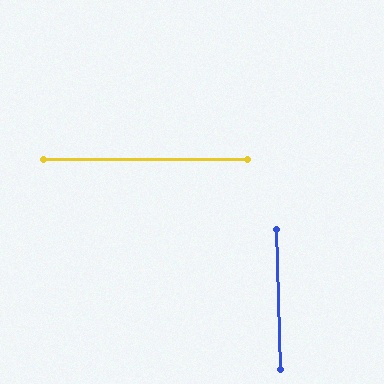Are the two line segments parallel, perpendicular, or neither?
Perpendicular — they meet at approximately 88°.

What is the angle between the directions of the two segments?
Approximately 88 degrees.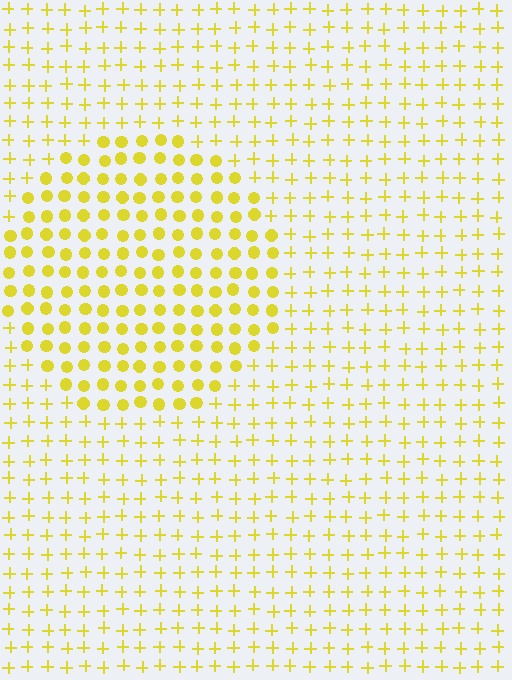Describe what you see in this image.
The image is filled with small yellow elements arranged in a uniform grid. A circle-shaped region contains circles, while the surrounding area contains plus signs. The boundary is defined purely by the change in element shape.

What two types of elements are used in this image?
The image uses circles inside the circle region and plus signs outside it.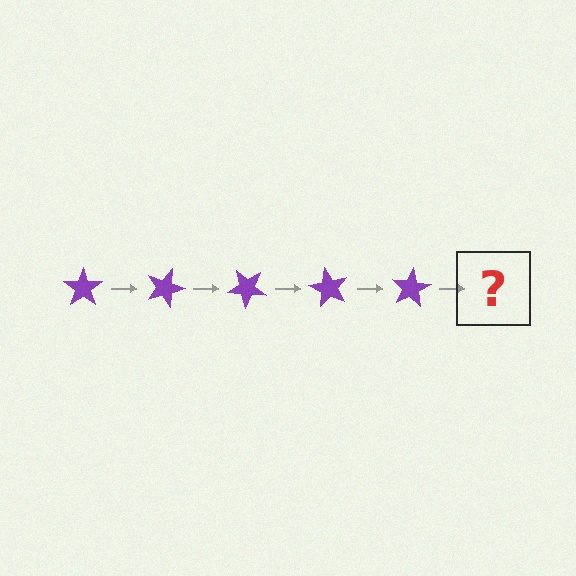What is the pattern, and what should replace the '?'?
The pattern is that the star rotates 20 degrees each step. The '?' should be a purple star rotated 100 degrees.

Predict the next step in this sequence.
The next step is a purple star rotated 100 degrees.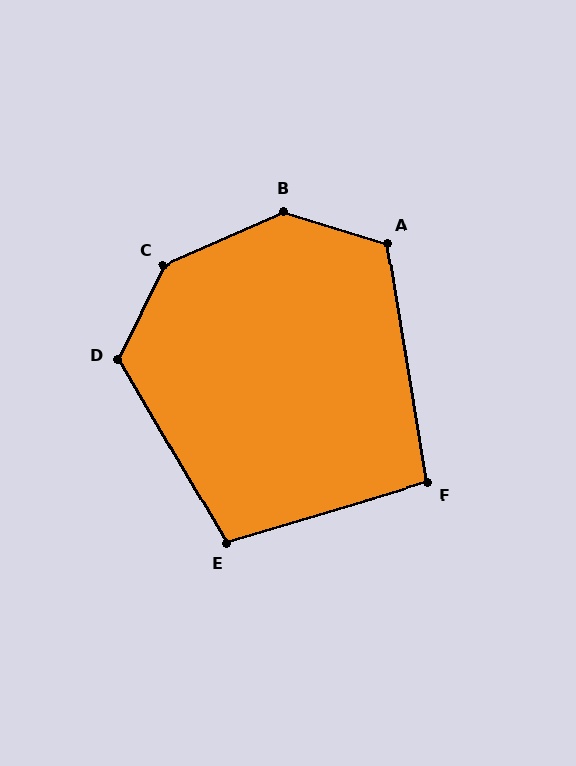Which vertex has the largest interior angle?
C, at approximately 140 degrees.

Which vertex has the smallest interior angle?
F, at approximately 97 degrees.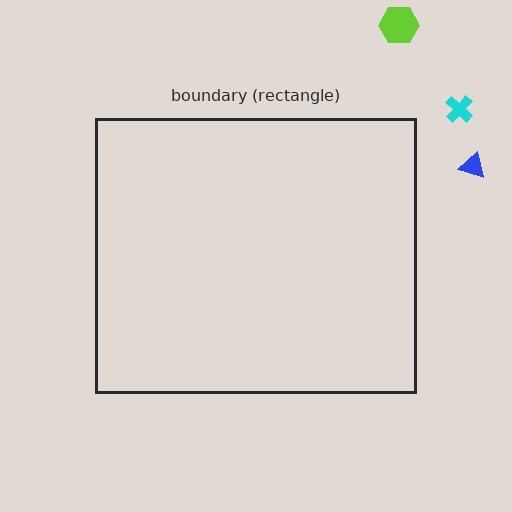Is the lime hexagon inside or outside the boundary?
Outside.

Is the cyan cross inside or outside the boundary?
Outside.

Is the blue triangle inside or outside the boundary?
Outside.